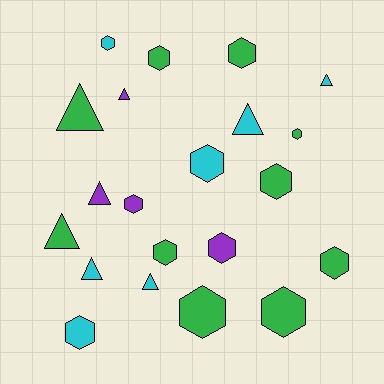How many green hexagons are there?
There are 8 green hexagons.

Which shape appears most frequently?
Hexagon, with 13 objects.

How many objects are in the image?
There are 21 objects.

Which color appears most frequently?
Green, with 10 objects.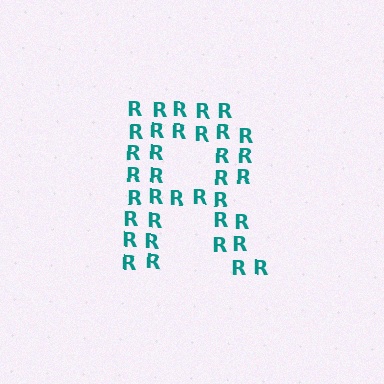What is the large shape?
The large shape is the letter R.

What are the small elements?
The small elements are letter R's.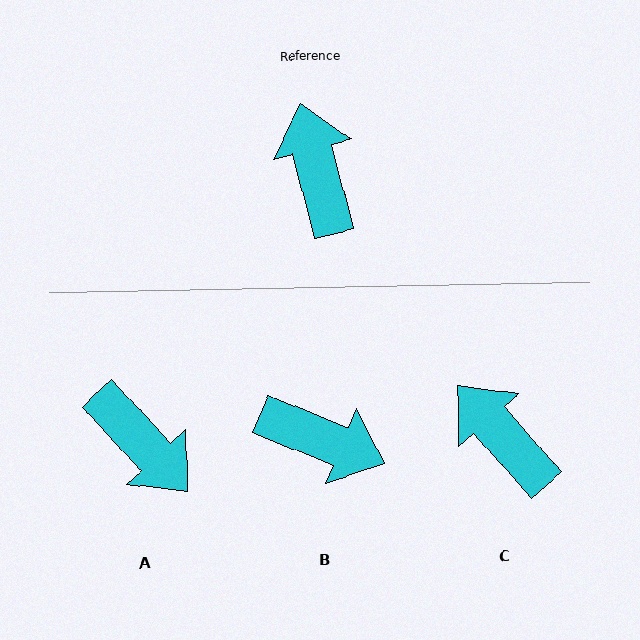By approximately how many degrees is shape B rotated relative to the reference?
Approximately 126 degrees clockwise.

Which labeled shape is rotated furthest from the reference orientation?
A, about 151 degrees away.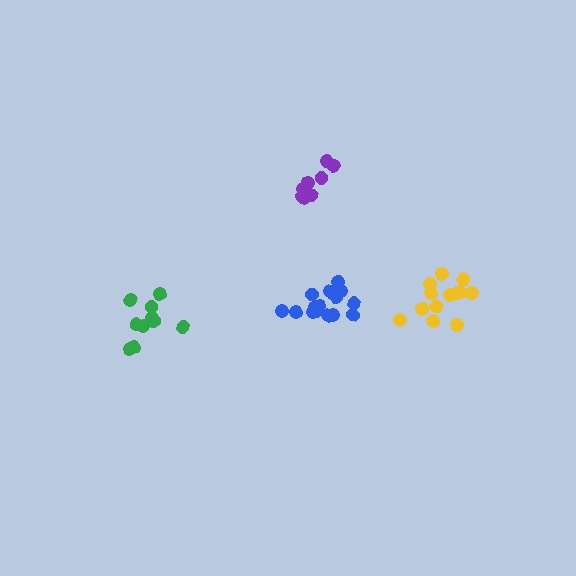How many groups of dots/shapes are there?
There are 4 groups.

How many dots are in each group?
Group 1: 11 dots, Group 2: 15 dots, Group 3: 13 dots, Group 4: 9 dots (48 total).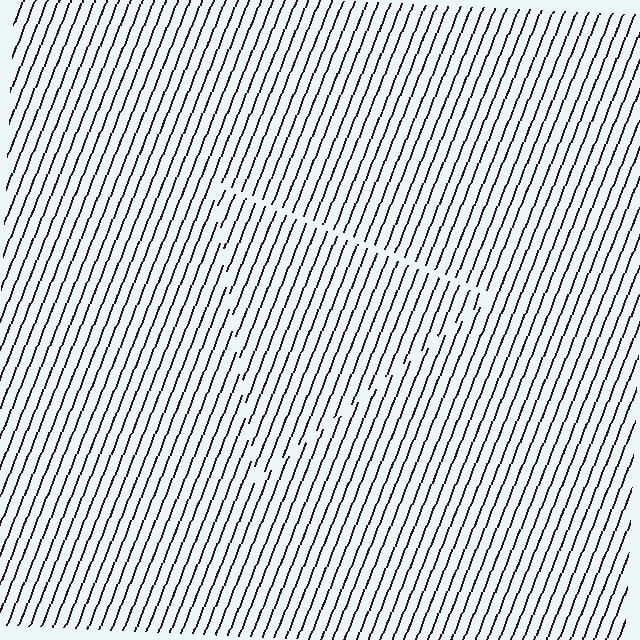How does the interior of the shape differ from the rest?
The interior of the shape contains the same grating, shifted by half a period — the contour is defined by the phase discontinuity where line-ends from the inner and outer gratings abut.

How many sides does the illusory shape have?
3 sides — the line-ends trace a triangle.